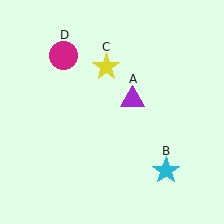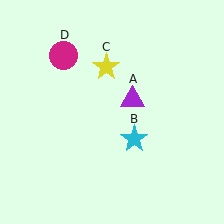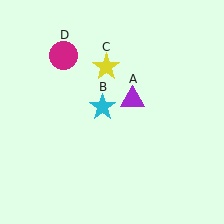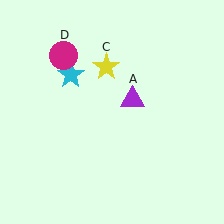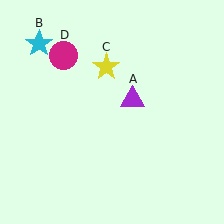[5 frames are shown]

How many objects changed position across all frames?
1 object changed position: cyan star (object B).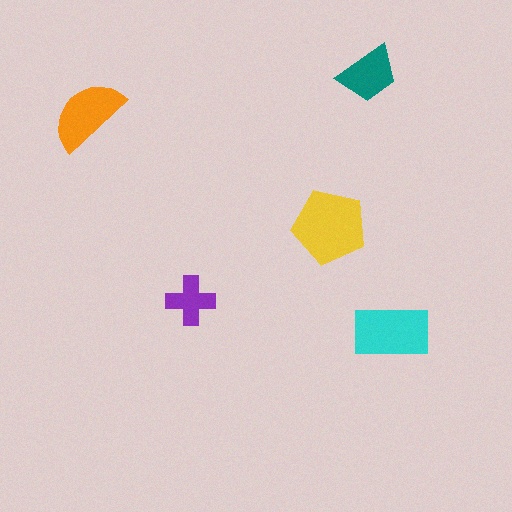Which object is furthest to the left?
The orange semicircle is leftmost.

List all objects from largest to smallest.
The yellow pentagon, the cyan rectangle, the orange semicircle, the teal trapezoid, the purple cross.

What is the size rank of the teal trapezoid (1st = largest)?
4th.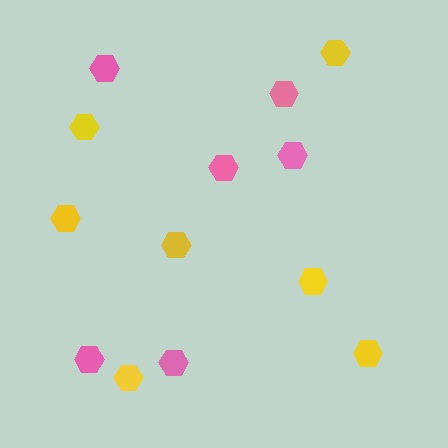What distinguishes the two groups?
There are 2 groups: one group of pink hexagons (6) and one group of yellow hexagons (7).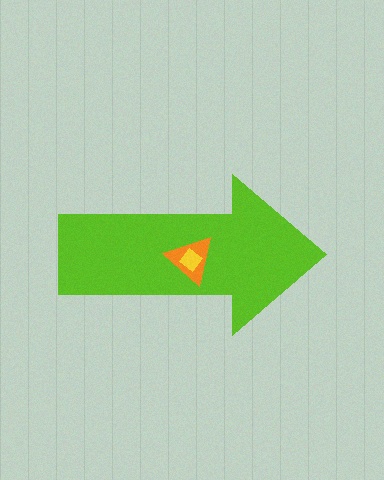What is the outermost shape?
The lime arrow.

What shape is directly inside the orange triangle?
The yellow diamond.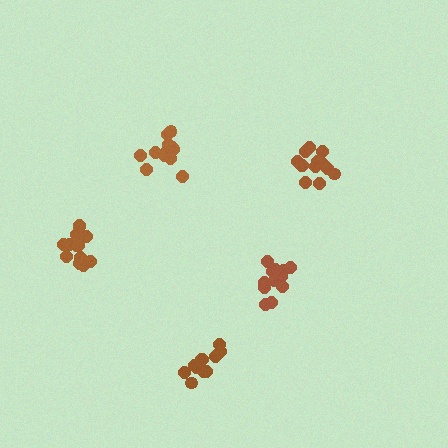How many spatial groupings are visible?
There are 5 spatial groupings.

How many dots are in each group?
Group 1: 14 dots, Group 2: 11 dots, Group 3: 14 dots, Group 4: 14 dots, Group 5: 15 dots (68 total).